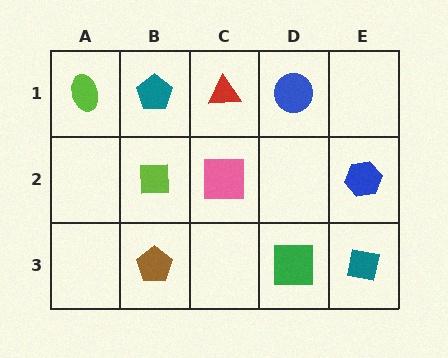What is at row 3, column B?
A brown pentagon.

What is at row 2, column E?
A blue hexagon.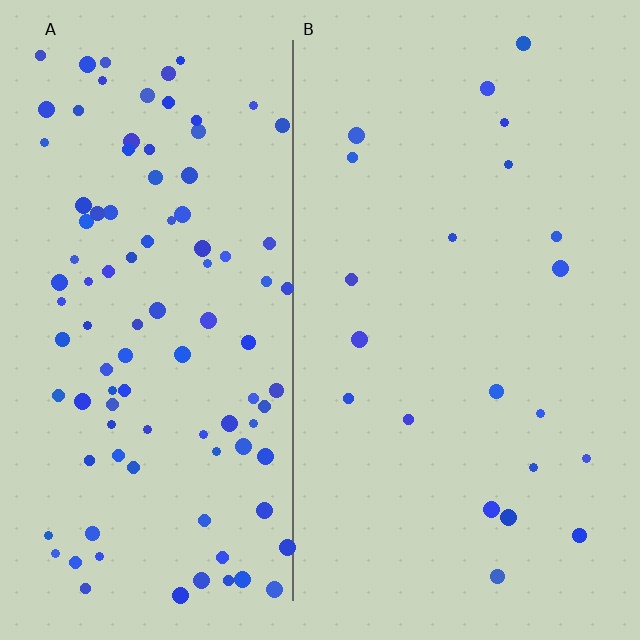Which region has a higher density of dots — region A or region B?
A (the left).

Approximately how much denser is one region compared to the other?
Approximately 4.8× — region A over region B.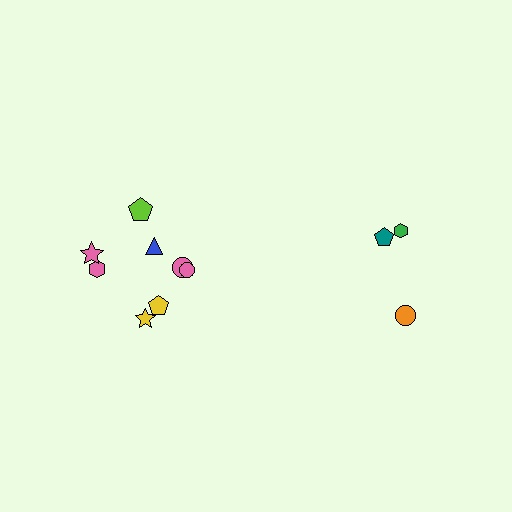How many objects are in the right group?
There are 3 objects.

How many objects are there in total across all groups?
There are 11 objects.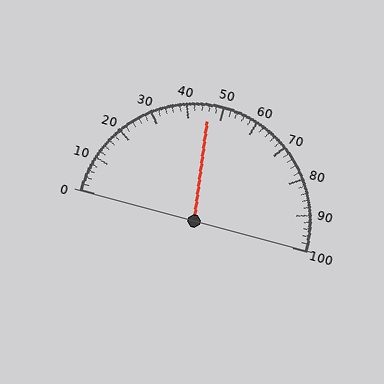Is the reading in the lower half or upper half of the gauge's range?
The reading is in the lower half of the range (0 to 100).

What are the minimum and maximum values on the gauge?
The gauge ranges from 0 to 100.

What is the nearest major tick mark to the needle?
The nearest major tick mark is 50.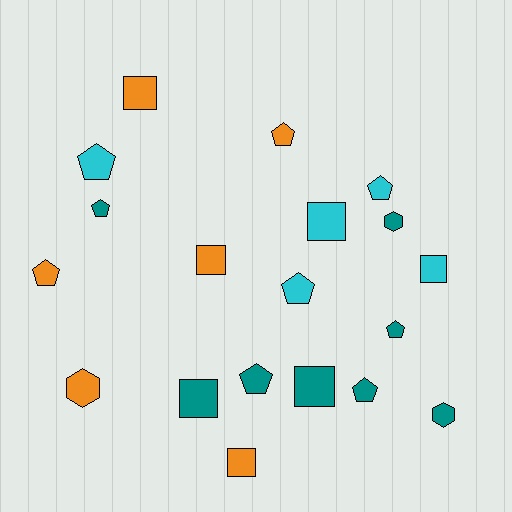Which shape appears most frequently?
Pentagon, with 9 objects.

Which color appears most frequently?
Teal, with 8 objects.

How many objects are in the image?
There are 19 objects.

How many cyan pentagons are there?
There are 3 cyan pentagons.